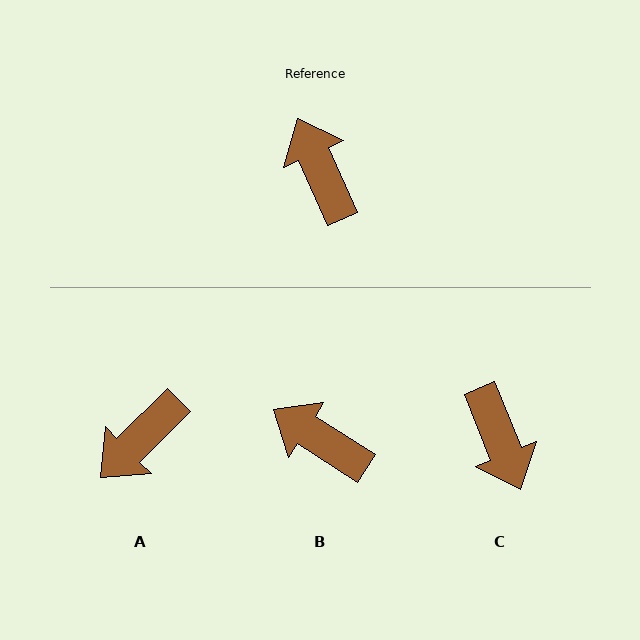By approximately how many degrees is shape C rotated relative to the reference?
Approximately 178 degrees counter-clockwise.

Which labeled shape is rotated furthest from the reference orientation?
C, about 178 degrees away.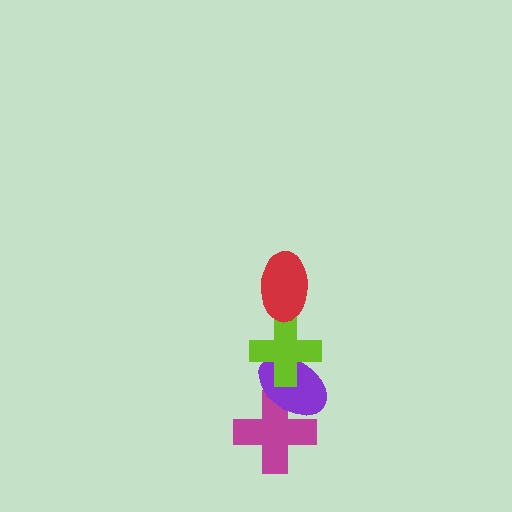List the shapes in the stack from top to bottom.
From top to bottom: the red ellipse, the lime cross, the purple ellipse, the magenta cross.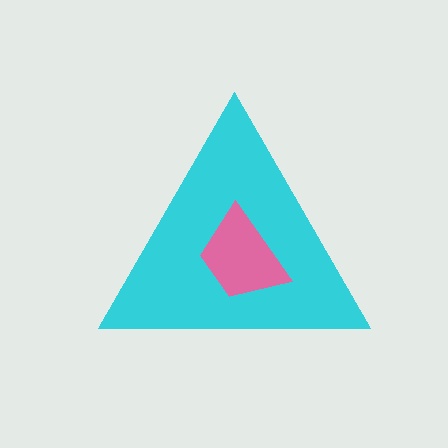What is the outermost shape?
The cyan triangle.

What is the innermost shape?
The pink trapezoid.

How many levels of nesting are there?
2.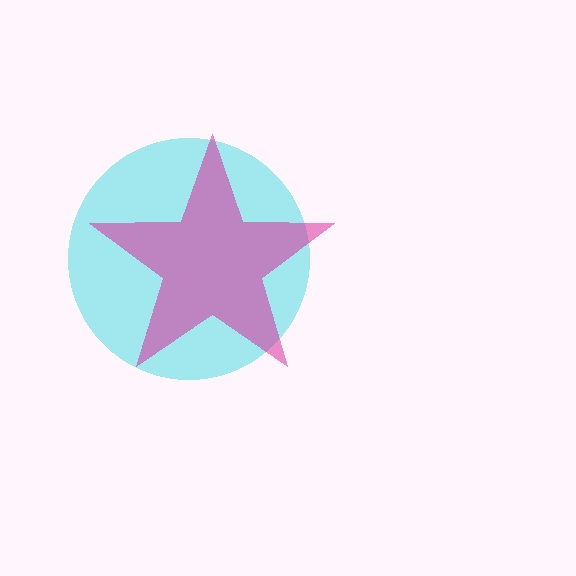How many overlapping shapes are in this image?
There are 2 overlapping shapes in the image.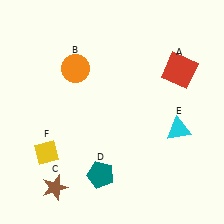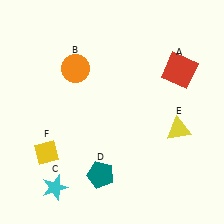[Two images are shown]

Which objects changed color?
C changed from brown to cyan. E changed from cyan to yellow.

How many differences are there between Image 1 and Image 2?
There are 2 differences between the two images.